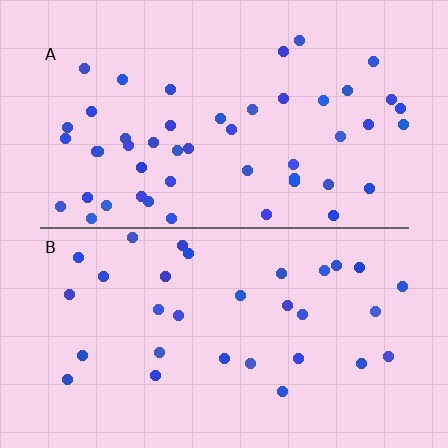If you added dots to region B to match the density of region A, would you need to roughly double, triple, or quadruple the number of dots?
Approximately double.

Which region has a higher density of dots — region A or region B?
A (the top).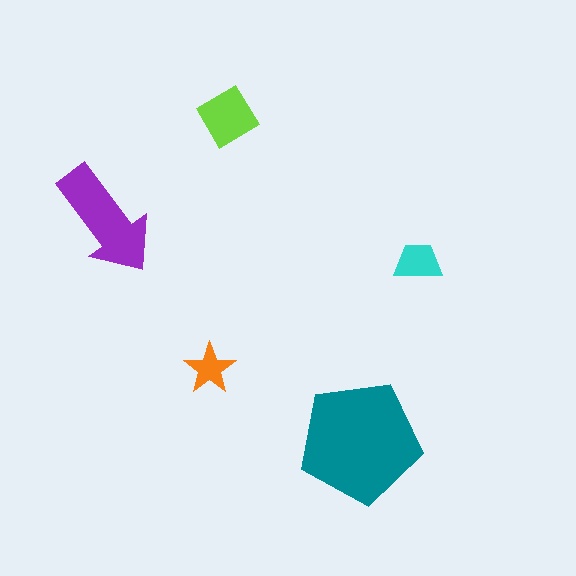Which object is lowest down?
The teal pentagon is bottommost.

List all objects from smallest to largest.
The orange star, the cyan trapezoid, the lime diamond, the purple arrow, the teal pentagon.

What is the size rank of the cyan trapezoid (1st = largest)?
4th.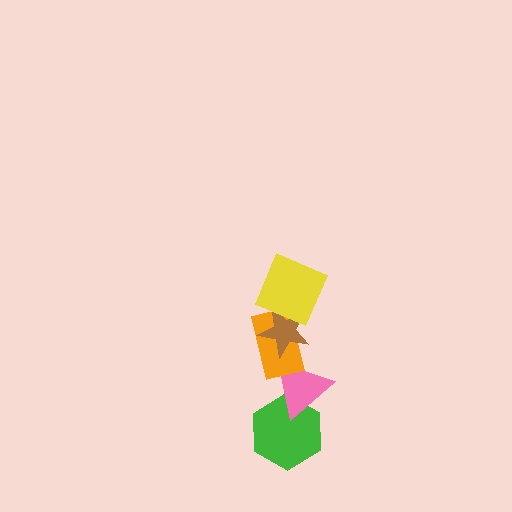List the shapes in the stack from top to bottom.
From top to bottom: the yellow square, the brown star, the orange rectangle, the pink triangle, the green hexagon.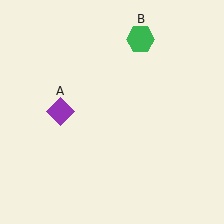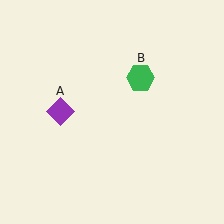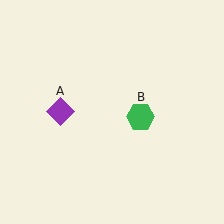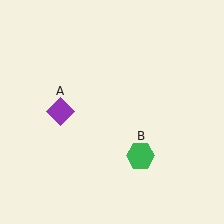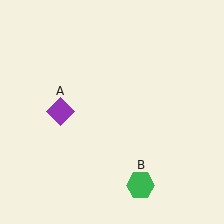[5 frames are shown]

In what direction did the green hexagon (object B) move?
The green hexagon (object B) moved down.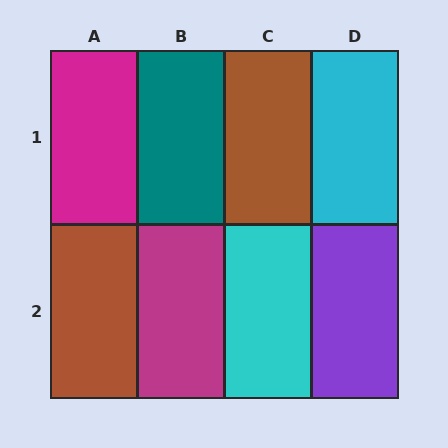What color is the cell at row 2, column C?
Cyan.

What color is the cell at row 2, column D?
Purple.